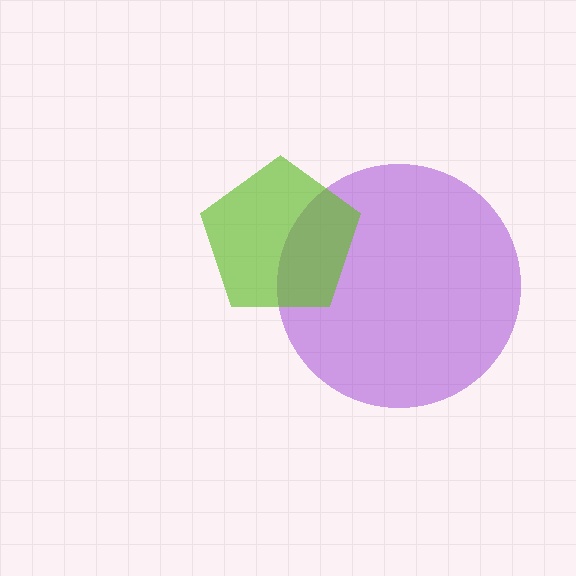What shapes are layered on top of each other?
The layered shapes are: a purple circle, a lime pentagon.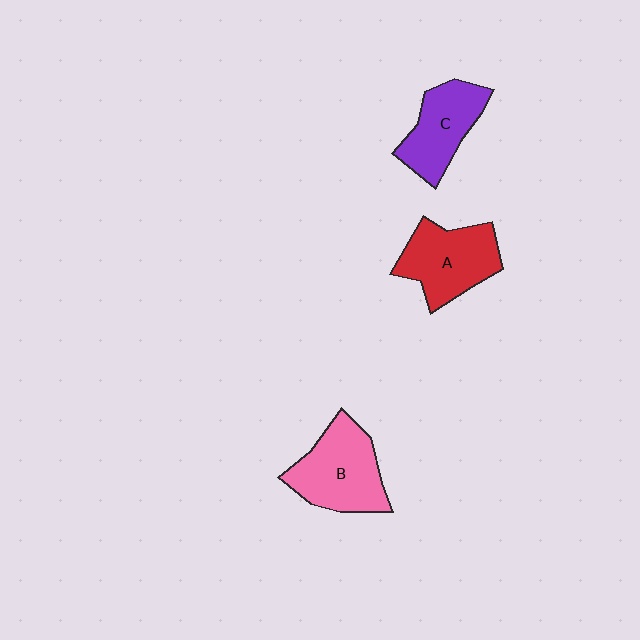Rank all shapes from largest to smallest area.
From largest to smallest: B (pink), A (red), C (purple).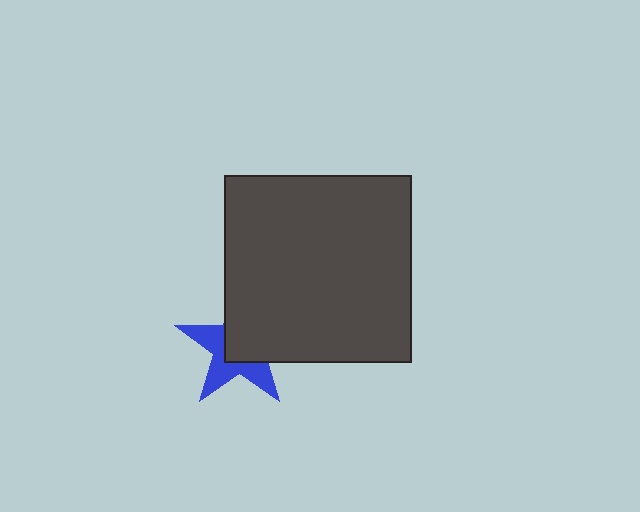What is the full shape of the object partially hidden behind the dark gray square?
The partially hidden object is a blue star.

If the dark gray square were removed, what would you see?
You would see the complete blue star.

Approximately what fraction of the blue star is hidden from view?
Roughly 54% of the blue star is hidden behind the dark gray square.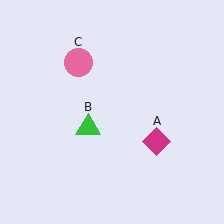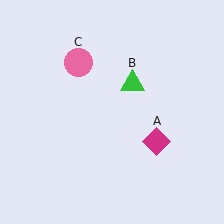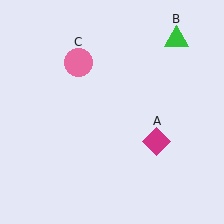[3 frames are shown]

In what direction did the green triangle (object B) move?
The green triangle (object B) moved up and to the right.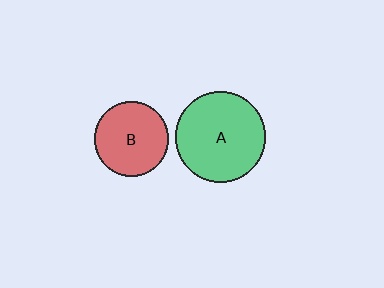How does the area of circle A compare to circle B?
Approximately 1.5 times.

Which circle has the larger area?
Circle A (green).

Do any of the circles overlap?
No, none of the circles overlap.